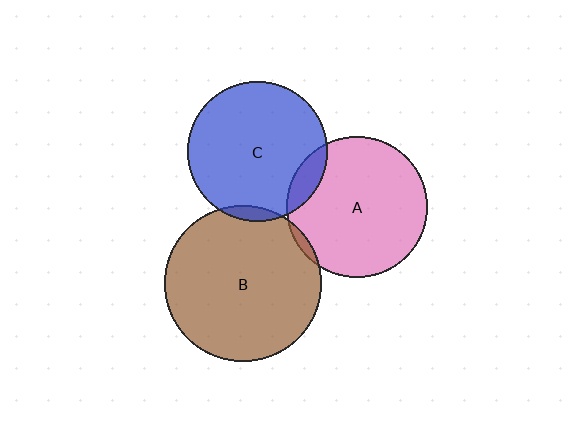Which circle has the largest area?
Circle B (brown).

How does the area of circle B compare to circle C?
Approximately 1.2 times.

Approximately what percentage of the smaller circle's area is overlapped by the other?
Approximately 5%.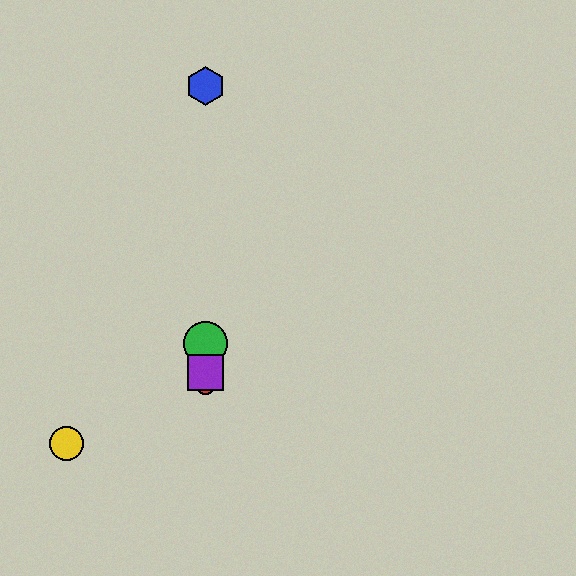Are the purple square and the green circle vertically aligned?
Yes, both are at x≈206.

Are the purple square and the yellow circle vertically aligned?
No, the purple square is at x≈206 and the yellow circle is at x≈66.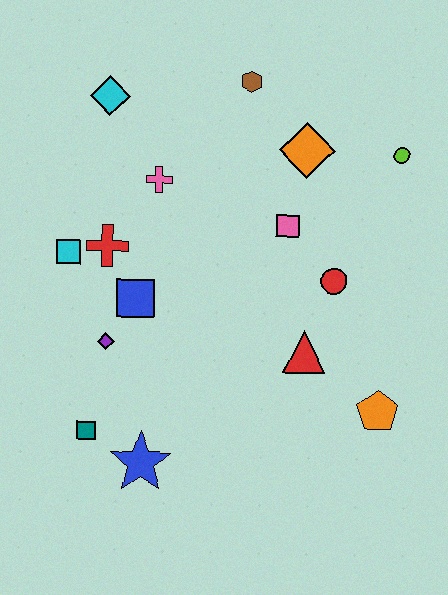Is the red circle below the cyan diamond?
Yes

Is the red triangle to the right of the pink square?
Yes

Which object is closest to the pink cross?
The red cross is closest to the pink cross.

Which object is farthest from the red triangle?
The cyan diamond is farthest from the red triangle.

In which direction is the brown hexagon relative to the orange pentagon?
The brown hexagon is above the orange pentagon.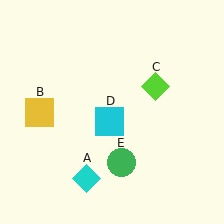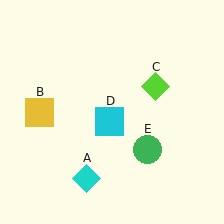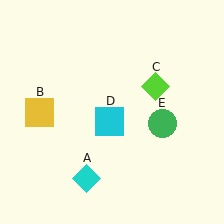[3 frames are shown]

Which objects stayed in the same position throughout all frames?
Cyan diamond (object A) and yellow square (object B) and lime diamond (object C) and cyan square (object D) remained stationary.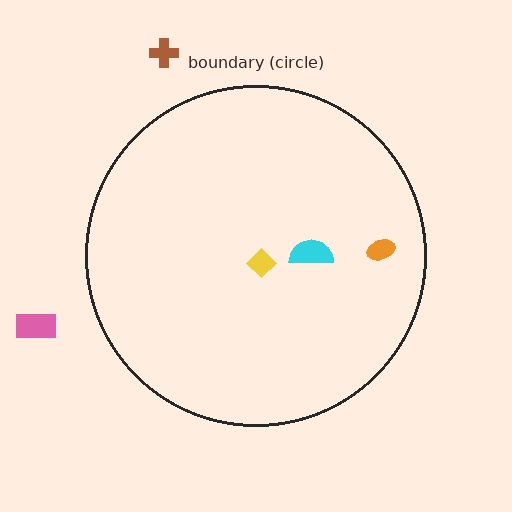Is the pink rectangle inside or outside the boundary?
Outside.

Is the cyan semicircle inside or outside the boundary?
Inside.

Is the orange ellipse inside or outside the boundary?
Inside.